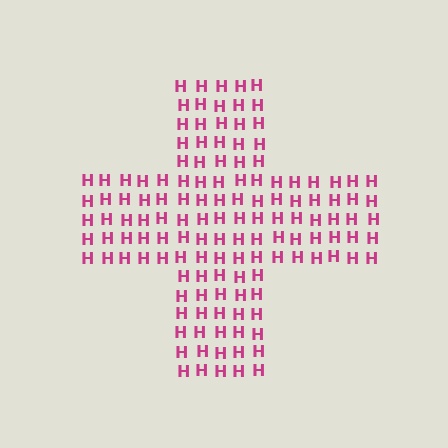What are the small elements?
The small elements are letter H's.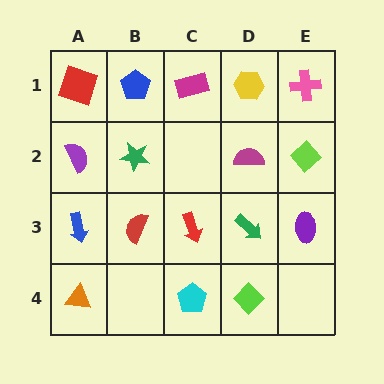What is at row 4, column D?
A lime diamond.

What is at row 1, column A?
A red square.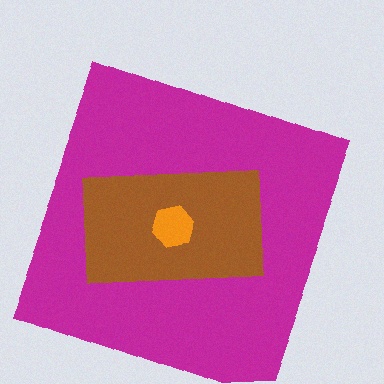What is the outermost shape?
The magenta square.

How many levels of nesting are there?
3.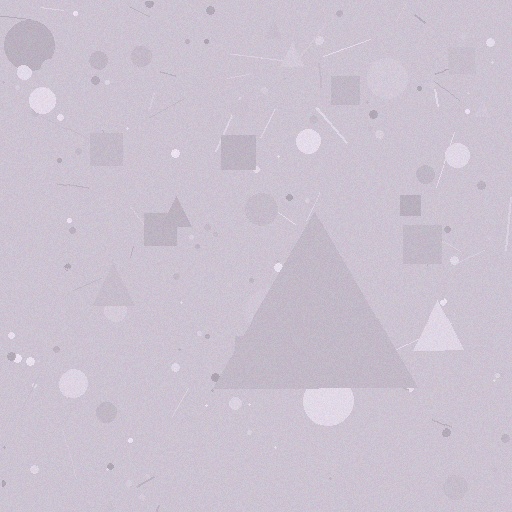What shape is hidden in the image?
A triangle is hidden in the image.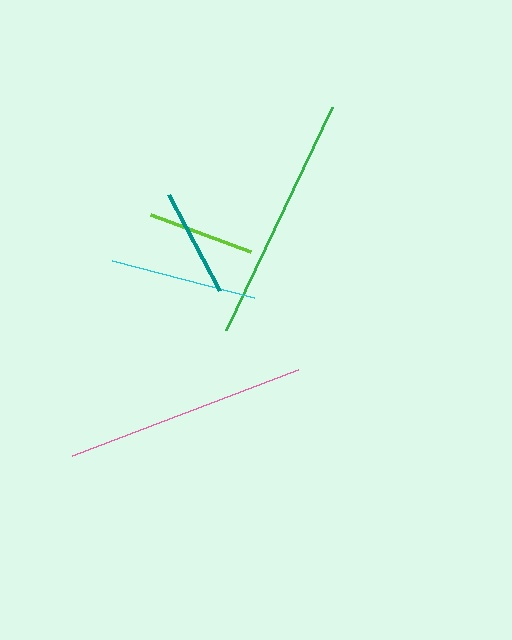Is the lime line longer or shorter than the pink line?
The pink line is longer than the lime line.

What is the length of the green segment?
The green segment is approximately 247 pixels long.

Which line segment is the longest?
The green line is the longest at approximately 247 pixels.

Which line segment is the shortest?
The lime line is the shortest at approximately 107 pixels.